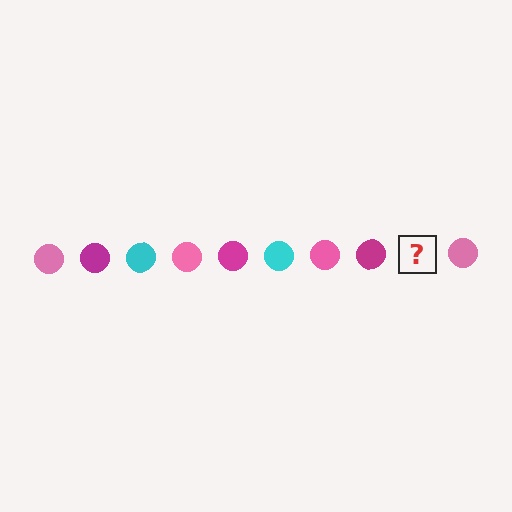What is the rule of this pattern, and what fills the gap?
The rule is that the pattern cycles through pink, magenta, cyan circles. The gap should be filled with a cyan circle.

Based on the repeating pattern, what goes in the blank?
The blank should be a cyan circle.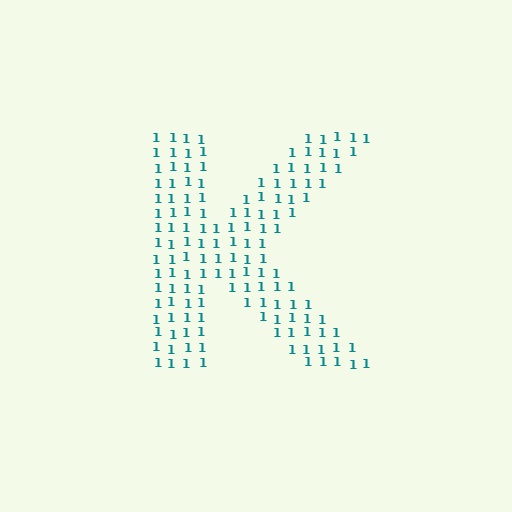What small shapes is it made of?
It is made of small digit 1's.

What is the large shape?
The large shape is the letter K.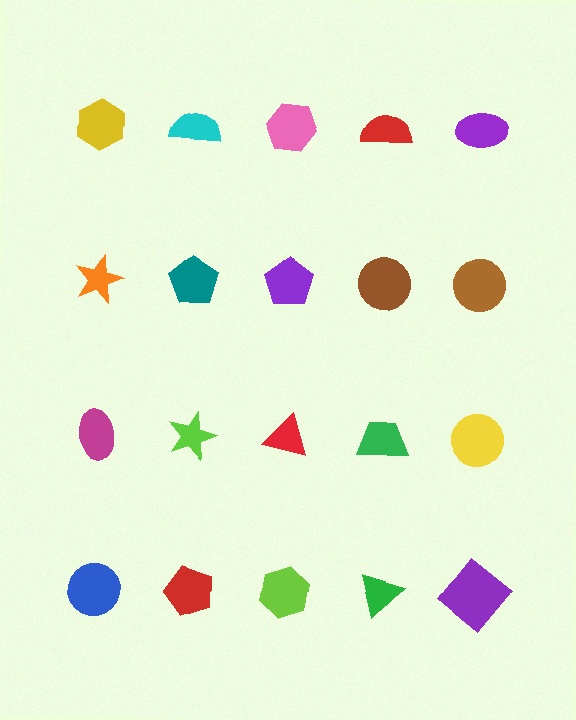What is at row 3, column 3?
A red triangle.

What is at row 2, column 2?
A teal pentagon.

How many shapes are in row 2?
5 shapes.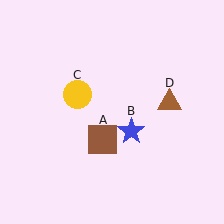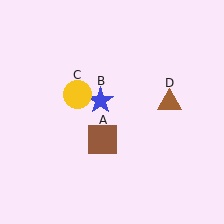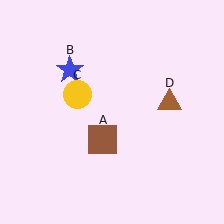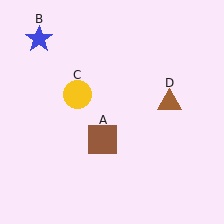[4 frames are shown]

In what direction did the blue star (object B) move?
The blue star (object B) moved up and to the left.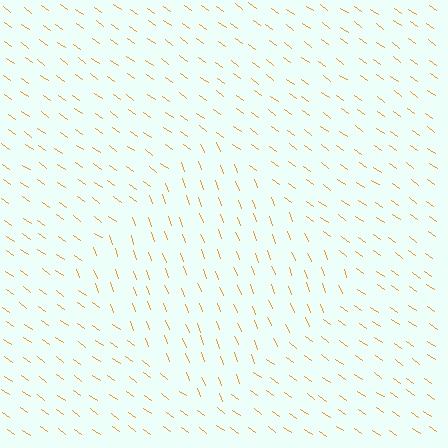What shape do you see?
I see a diamond.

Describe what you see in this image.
The image is filled with small orange line segments. A diamond region in the image has lines oriented differently from the surrounding lines, creating a visible texture boundary.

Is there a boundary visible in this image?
Yes, there is a texture boundary formed by a change in line orientation.